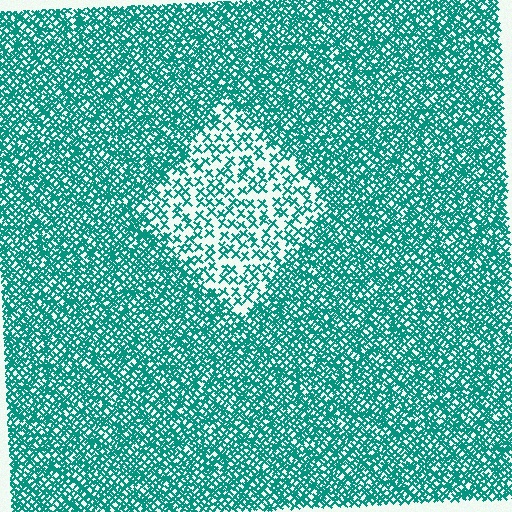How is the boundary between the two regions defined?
The boundary is defined by a change in element density (approximately 2.4x ratio). All elements are the same color, size, and shape.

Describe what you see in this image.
The image contains small teal elements arranged at two different densities. A diamond-shaped region is visible where the elements are less densely packed than the surrounding area.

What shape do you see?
I see a diamond.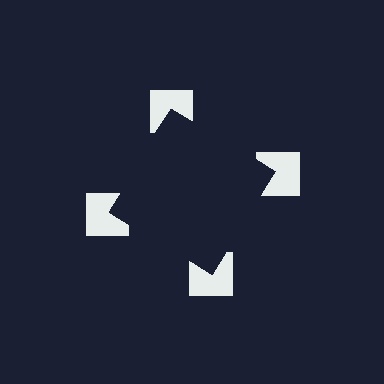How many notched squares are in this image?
There are 4 — one at each vertex of the illusory square.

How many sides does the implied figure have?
4 sides.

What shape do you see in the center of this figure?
An illusory square — its edges are inferred from the aligned wedge cuts in the notched squares, not physically drawn.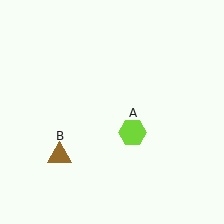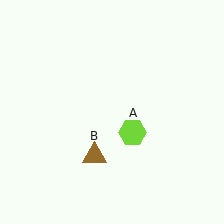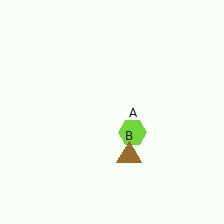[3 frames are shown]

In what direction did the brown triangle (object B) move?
The brown triangle (object B) moved right.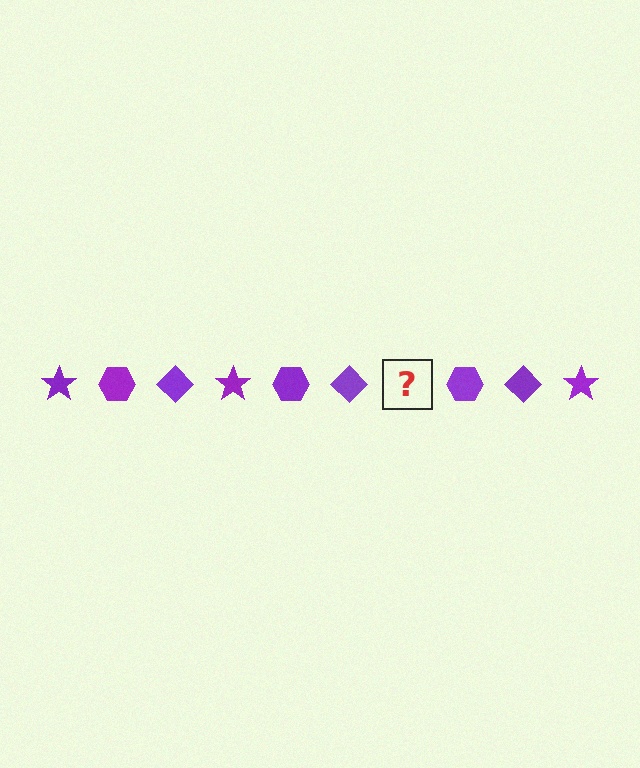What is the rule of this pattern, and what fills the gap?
The rule is that the pattern cycles through star, hexagon, diamond shapes in purple. The gap should be filled with a purple star.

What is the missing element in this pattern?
The missing element is a purple star.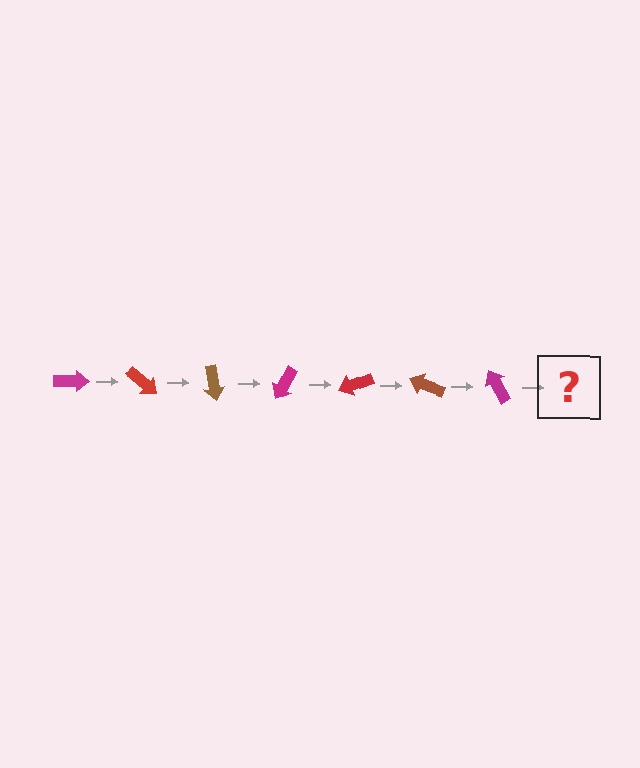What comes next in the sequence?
The next element should be a red arrow, rotated 280 degrees from the start.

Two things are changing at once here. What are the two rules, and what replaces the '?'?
The two rules are that it rotates 40 degrees each step and the color cycles through magenta, red, and brown. The '?' should be a red arrow, rotated 280 degrees from the start.